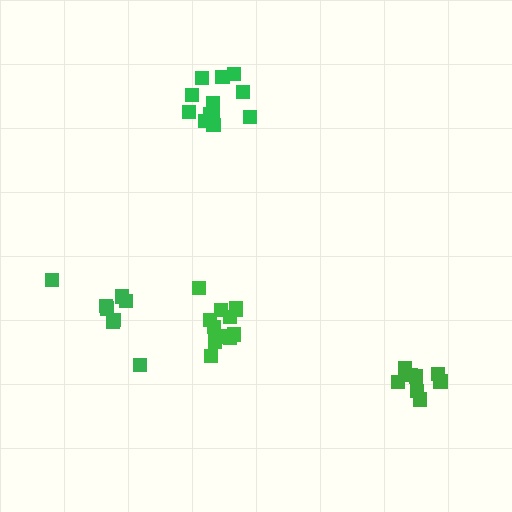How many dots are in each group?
Group 1: 12 dots, Group 2: 13 dots, Group 3: 8 dots, Group 4: 8 dots (41 total).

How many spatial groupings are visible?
There are 4 spatial groupings.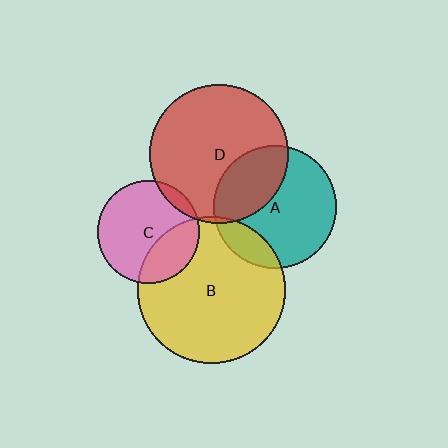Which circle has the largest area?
Circle B (yellow).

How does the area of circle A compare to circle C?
Approximately 1.4 times.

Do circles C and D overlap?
Yes.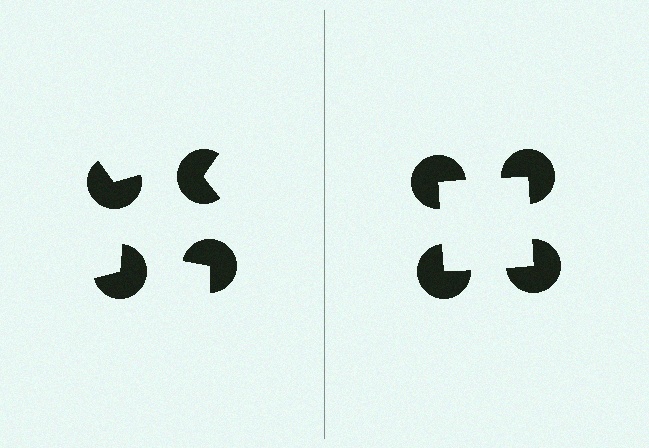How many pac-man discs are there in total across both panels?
8 — 4 on each side.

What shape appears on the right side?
An illusory square.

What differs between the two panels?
The pac-man discs are positioned identically on both sides; only the wedge orientations differ. On the right they align to a square; on the left they are misaligned.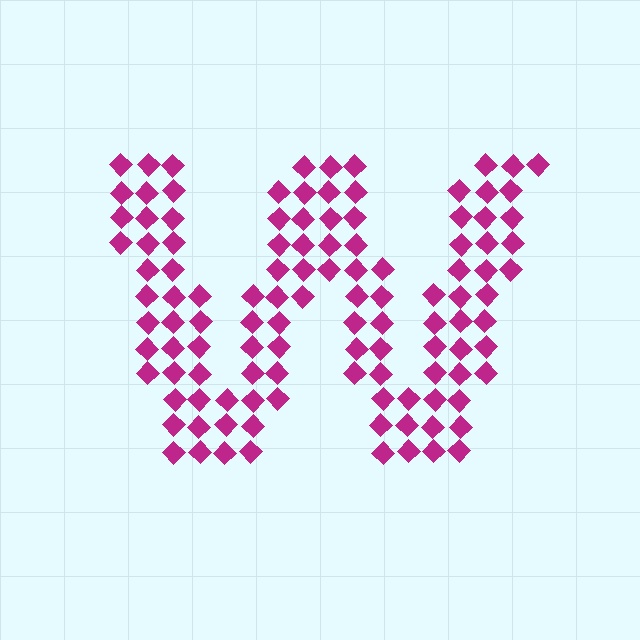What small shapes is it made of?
It is made of small diamonds.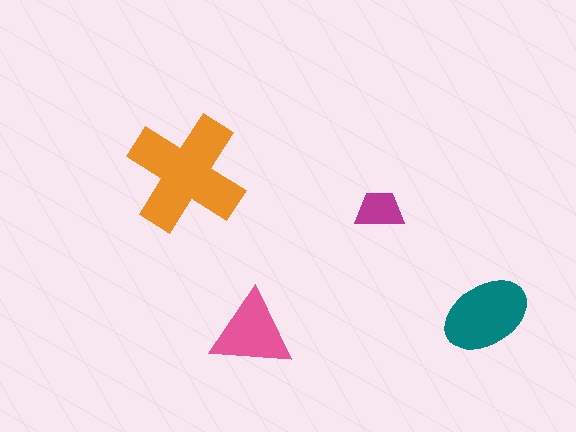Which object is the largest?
The orange cross.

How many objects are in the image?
There are 4 objects in the image.